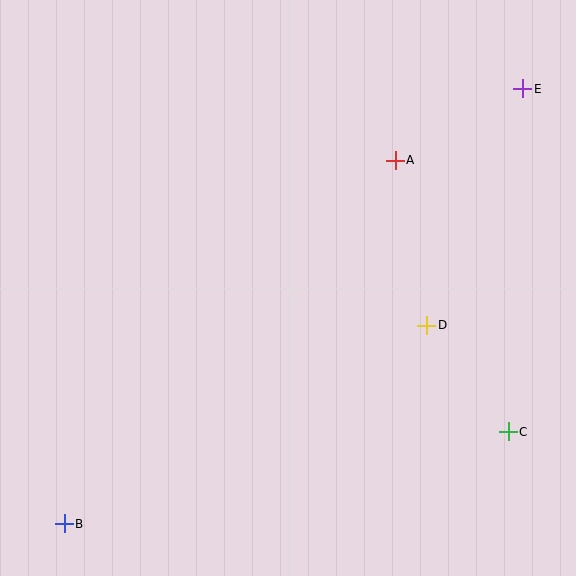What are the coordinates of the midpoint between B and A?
The midpoint between B and A is at (230, 342).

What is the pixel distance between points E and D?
The distance between E and D is 255 pixels.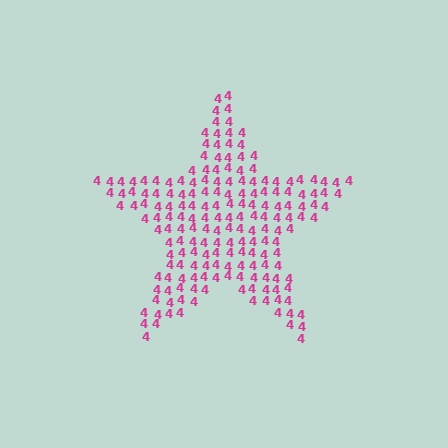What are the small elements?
The small elements are digit 4's.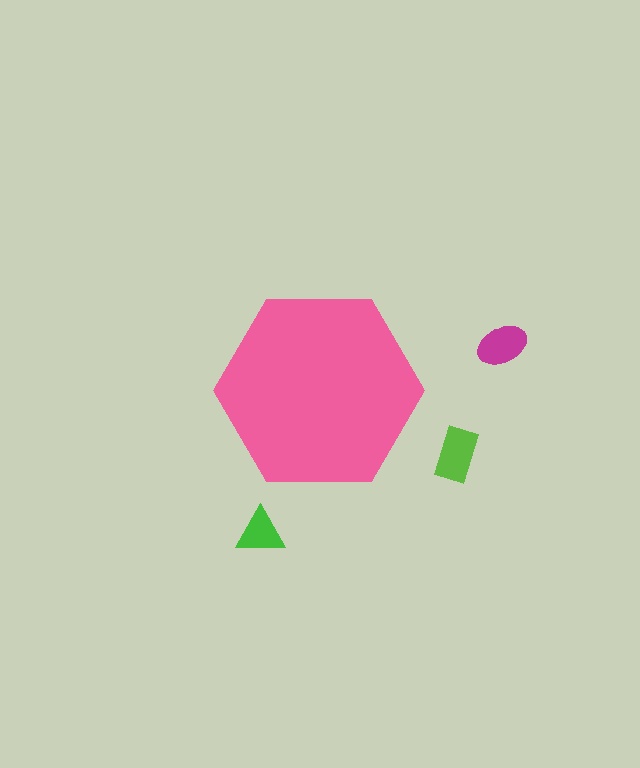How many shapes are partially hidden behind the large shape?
0 shapes are partially hidden.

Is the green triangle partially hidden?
No, the green triangle is fully visible.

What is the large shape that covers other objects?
A pink hexagon.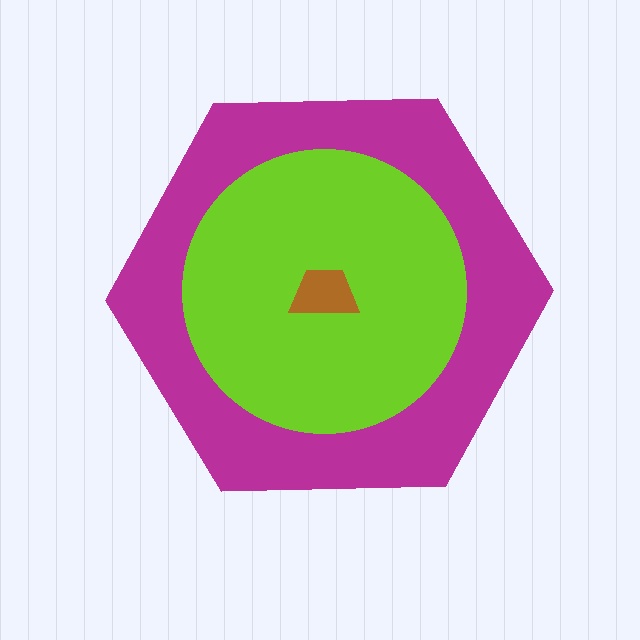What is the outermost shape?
The magenta hexagon.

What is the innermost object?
The brown trapezoid.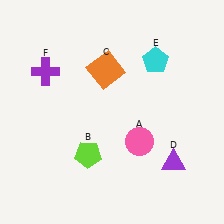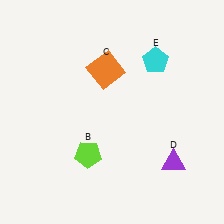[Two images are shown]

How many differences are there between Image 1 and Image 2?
There are 2 differences between the two images.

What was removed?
The pink circle (A), the purple cross (F) were removed in Image 2.